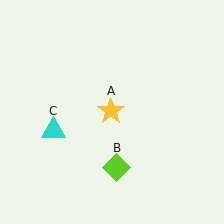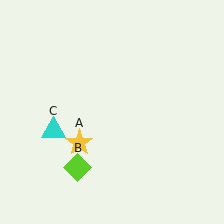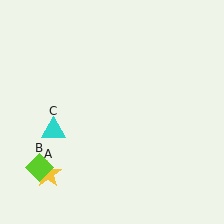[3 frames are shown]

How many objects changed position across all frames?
2 objects changed position: yellow star (object A), lime diamond (object B).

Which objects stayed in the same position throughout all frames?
Cyan triangle (object C) remained stationary.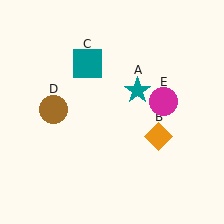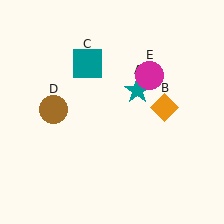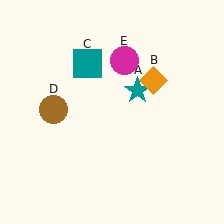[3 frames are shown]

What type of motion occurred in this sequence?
The orange diamond (object B), magenta circle (object E) rotated counterclockwise around the center of the scene.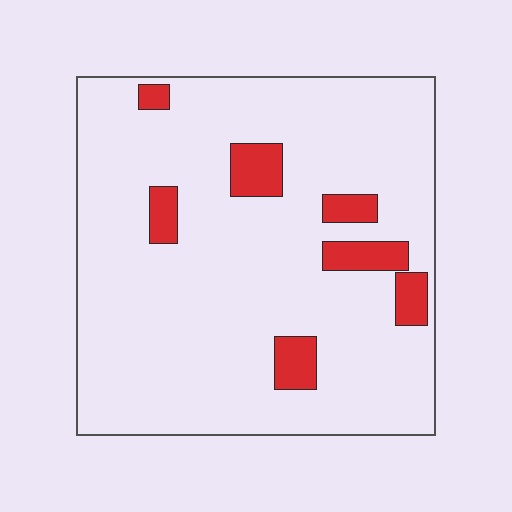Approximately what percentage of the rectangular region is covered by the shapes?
Approximately 10%.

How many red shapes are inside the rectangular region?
7.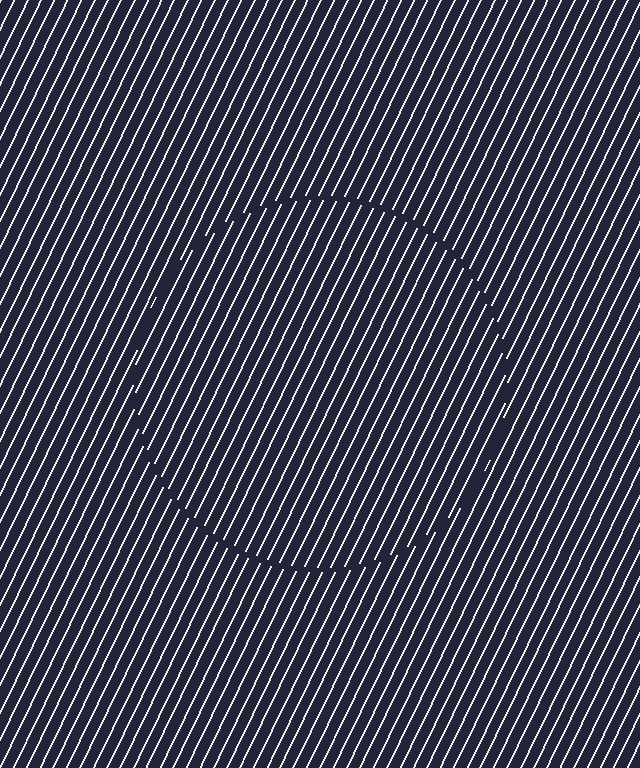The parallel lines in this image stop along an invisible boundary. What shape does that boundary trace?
An illusory circle. The interior of the shape contains the same grating, shifted by half a period — the contour is defined by the phase discontinuity where line-ends from the inner and outer gratings abut.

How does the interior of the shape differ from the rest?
The interior of the shape contains the same grating, shifted by half a period — the contour is defined by the phase discontinuity where line-ends from the inner and outer gratings abut.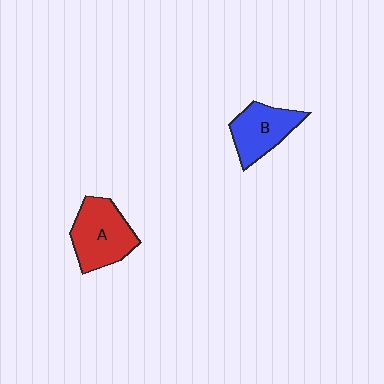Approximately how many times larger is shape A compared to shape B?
Approximately 1.2 times.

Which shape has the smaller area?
Shape B (blue).